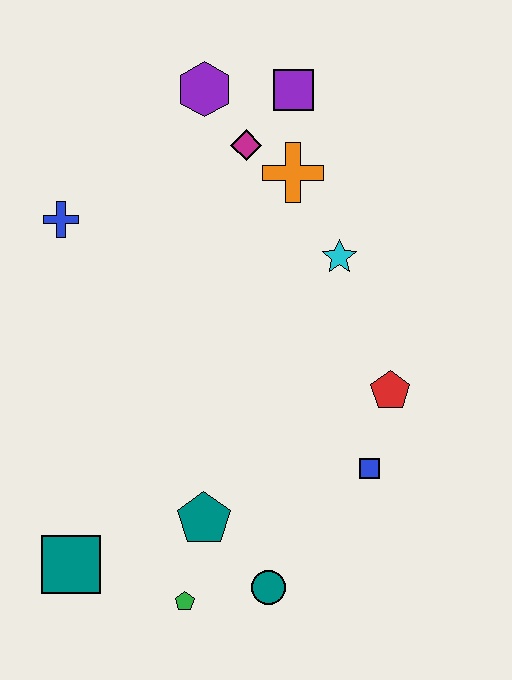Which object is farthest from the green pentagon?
The purple square is farthest from the green pentagon.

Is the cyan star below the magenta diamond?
Yes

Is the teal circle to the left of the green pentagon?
No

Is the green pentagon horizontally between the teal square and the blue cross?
No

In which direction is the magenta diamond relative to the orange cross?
The magenta diamond is to the left of the orange cross.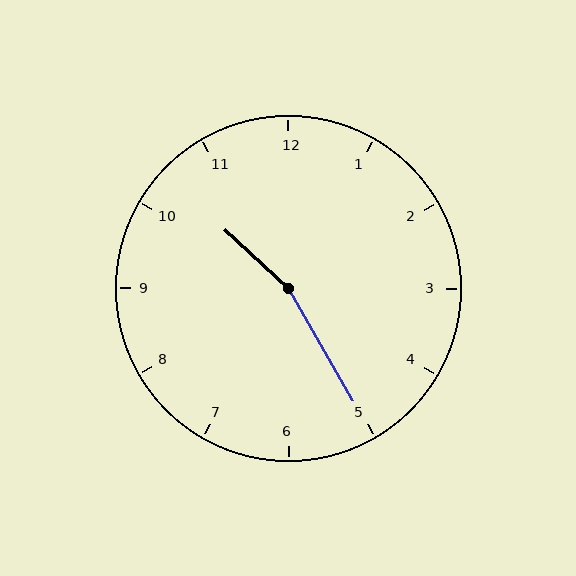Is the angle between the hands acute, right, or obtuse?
It is obtuse.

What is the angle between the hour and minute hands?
Approximately 162 degrees.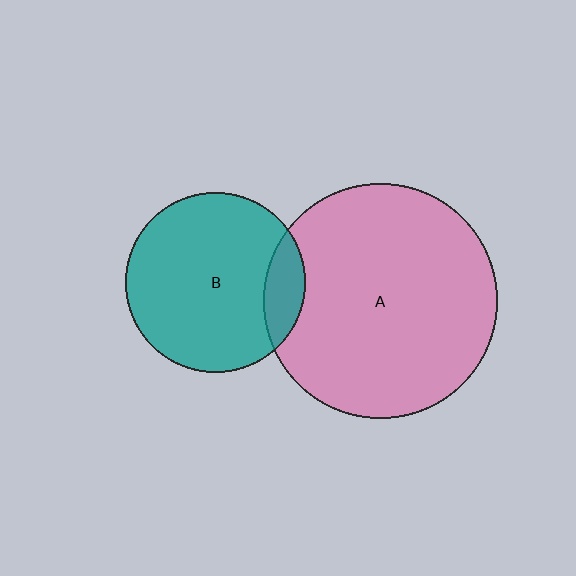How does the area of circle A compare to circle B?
Approximately 1.7 times.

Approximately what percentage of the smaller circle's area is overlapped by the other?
Approximately 15%.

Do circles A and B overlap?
Yes.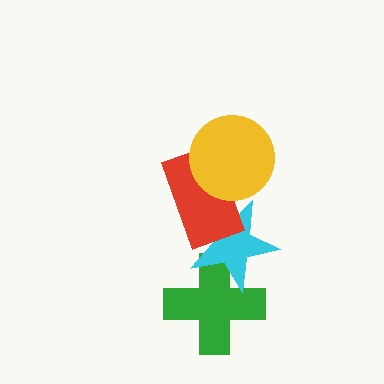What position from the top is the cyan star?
The cyan star is 3rd from the top.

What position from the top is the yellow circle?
The yellow circle is 1st from the top.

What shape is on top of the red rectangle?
The yellow circle is on top of the red rectangle.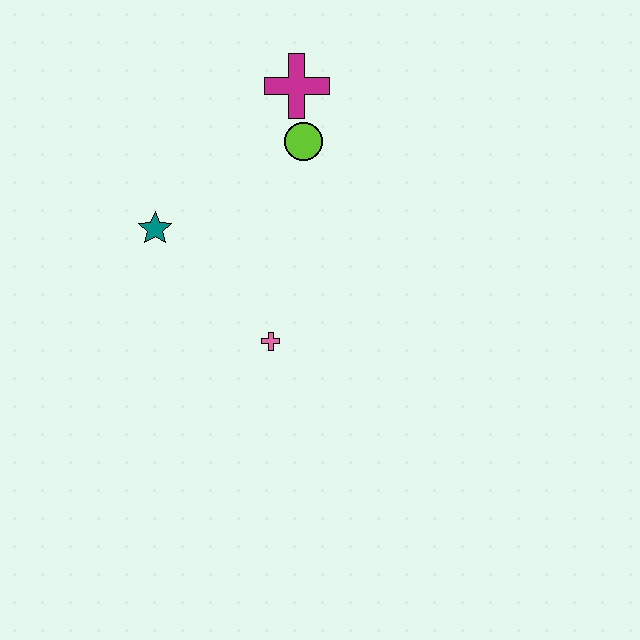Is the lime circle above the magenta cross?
No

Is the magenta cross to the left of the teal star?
No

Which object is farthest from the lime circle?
The pink cross is farthest from the lime circle.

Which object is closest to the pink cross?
The teal star is closest to the pink cross.